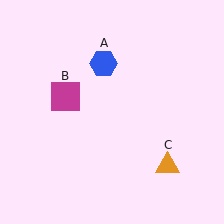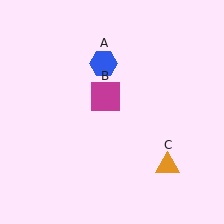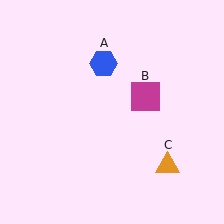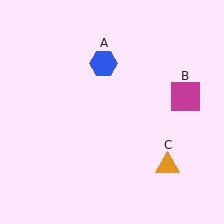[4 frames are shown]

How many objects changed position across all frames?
1 object changed position: magenta square (object B).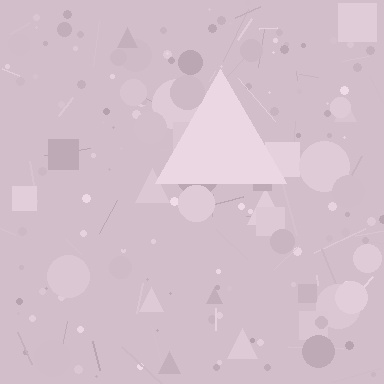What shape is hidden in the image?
A triangle is hidden in the image.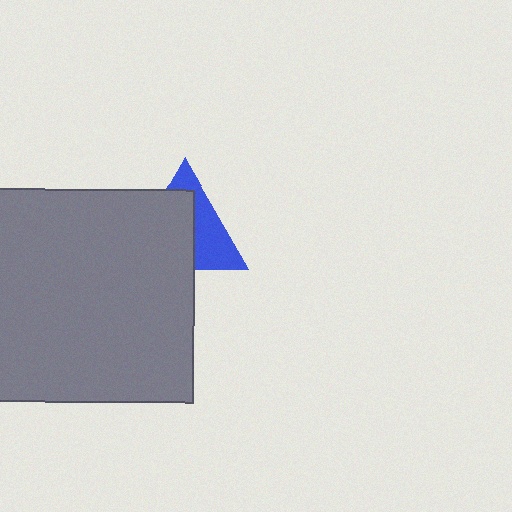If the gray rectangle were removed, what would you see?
You would see the complete blue triangle.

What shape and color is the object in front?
The object in front is a gray rectangle.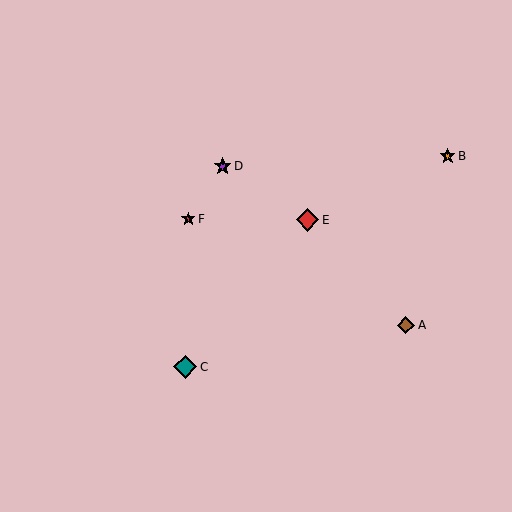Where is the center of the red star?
The center of the red star is at (188, 219).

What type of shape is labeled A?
Shape A is a brown diamond.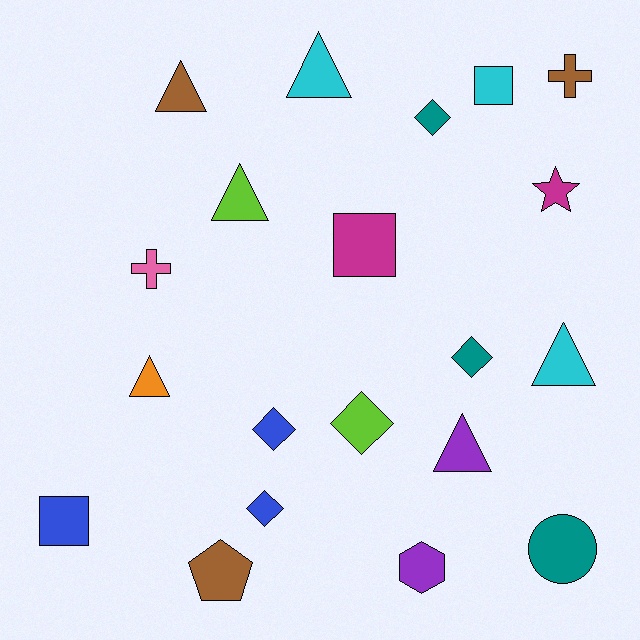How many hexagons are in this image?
There is 1 hexagon.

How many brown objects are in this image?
There are 3 brown objects.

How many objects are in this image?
There are 20 objects.